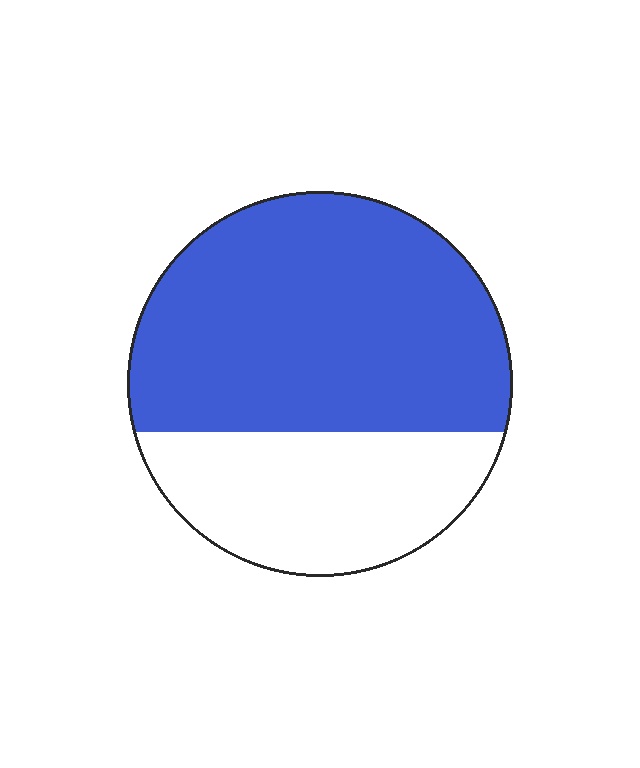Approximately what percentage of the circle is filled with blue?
Approximately 65%.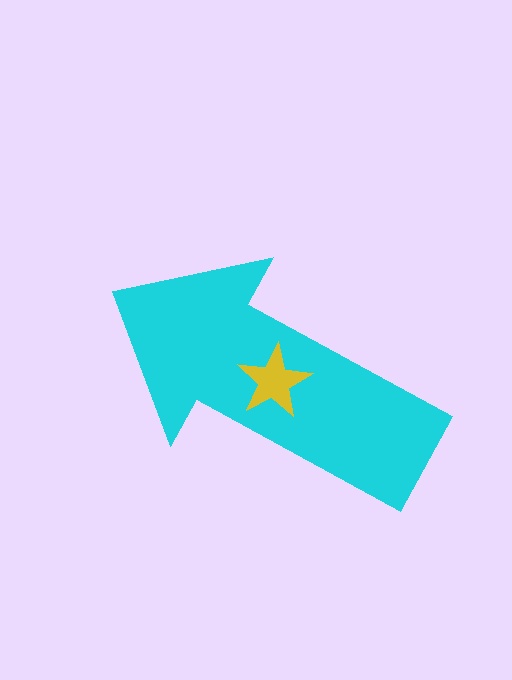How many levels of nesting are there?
2.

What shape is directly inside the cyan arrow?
The yellow star.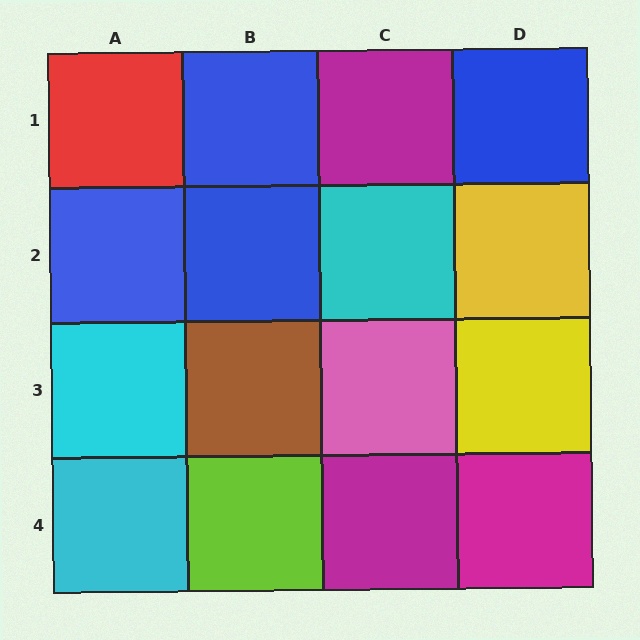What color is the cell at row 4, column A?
Cyan.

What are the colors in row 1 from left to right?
Red, blue, magenta, blue.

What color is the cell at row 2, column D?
Yellow.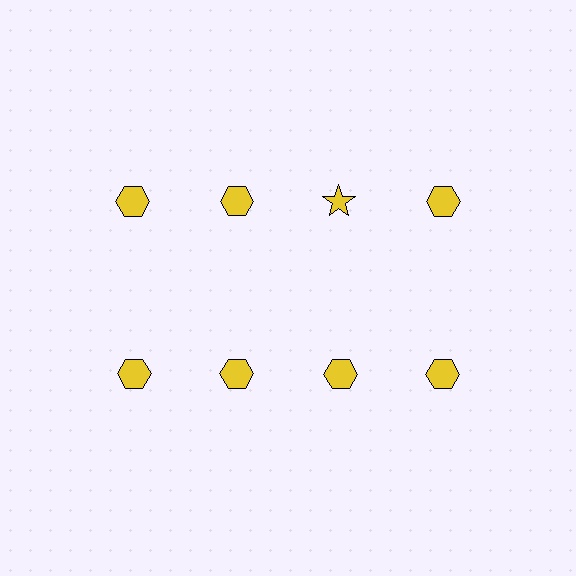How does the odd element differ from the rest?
It has a different shape: star instead of hexagon.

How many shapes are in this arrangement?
There are 8 shapes arranged in a grid pattern.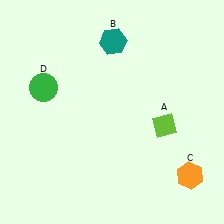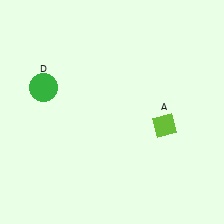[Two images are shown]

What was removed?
The orange hexagon (C), the teal hexagon (B) were removed in Image 2.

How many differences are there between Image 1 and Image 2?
There are 2 differences between the two images.